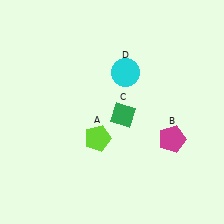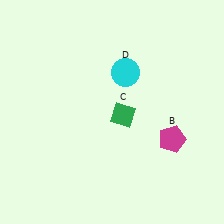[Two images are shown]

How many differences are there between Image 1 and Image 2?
There is 1 difference between the two images.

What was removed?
The lime pentagon (A) was removed in Image 2.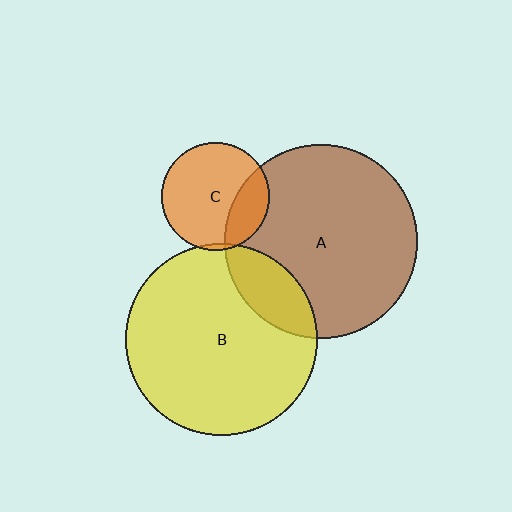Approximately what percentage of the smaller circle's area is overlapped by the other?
Approximately 5%.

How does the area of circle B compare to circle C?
Approximately 3.2 times.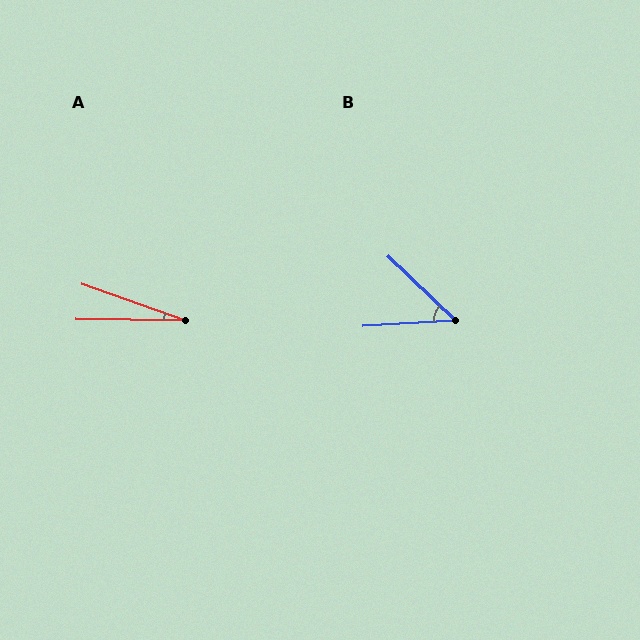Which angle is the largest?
B, at approximately 47 degrees.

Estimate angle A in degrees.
Approximately 19 degrees.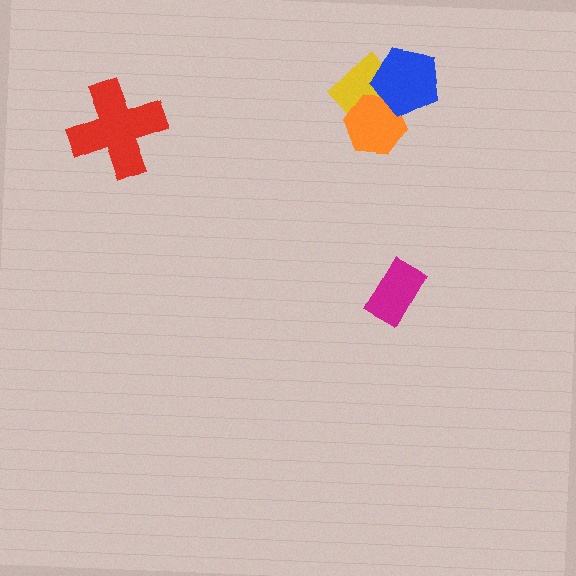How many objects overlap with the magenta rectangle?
0 objects overlap with the magenta rectangle.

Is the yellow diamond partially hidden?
Yes, it is partially covered by another shape.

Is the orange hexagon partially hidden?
Yes, it is partially covered by another shape.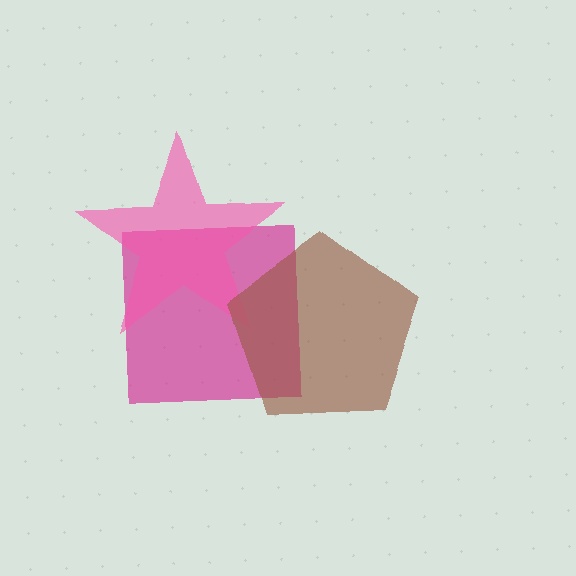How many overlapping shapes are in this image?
There are 3 overlapping shapes in the image.